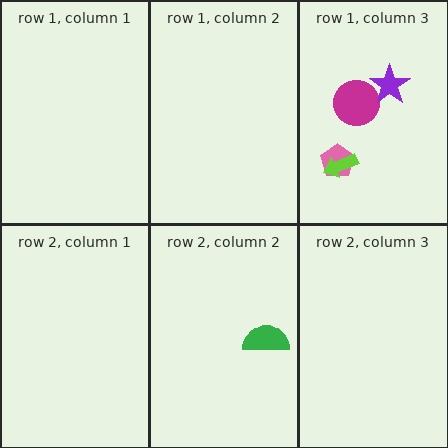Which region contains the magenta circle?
The row 1, column 3 region.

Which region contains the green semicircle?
The row 2, column 2 region.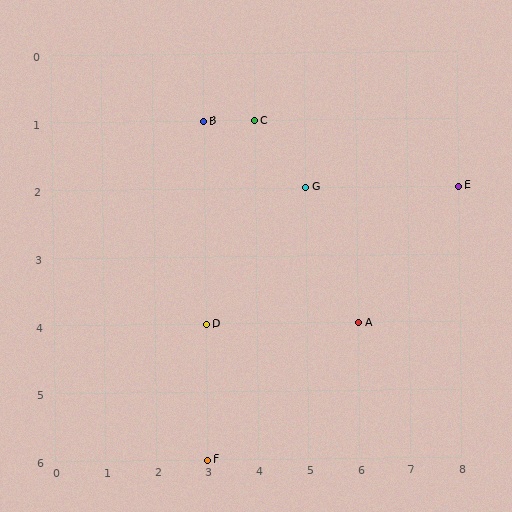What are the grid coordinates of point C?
Point C is at grid coordinates (4, 1).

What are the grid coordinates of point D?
Point D is at grid coordinates (3, 4).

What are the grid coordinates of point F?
Point F is at grid coordinates (3, 6).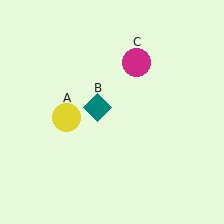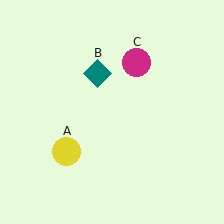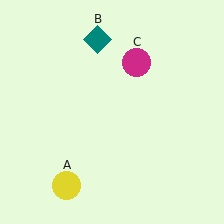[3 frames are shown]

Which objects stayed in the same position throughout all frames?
Magenta circle (object C) remained stationary.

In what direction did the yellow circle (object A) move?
The yellow circle (object A) moved down.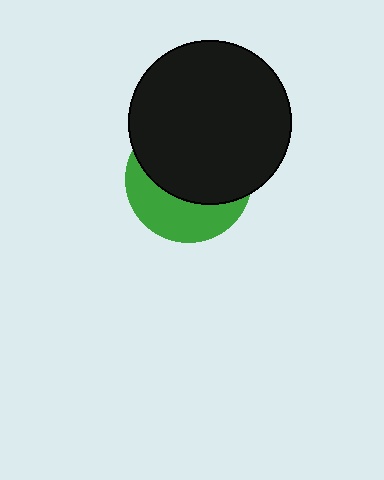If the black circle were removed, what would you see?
You would see the complete green circle.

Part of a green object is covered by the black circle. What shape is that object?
It is a circle.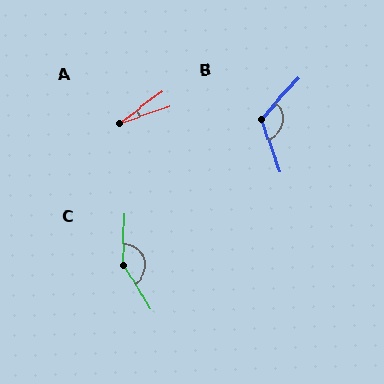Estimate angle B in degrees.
Approximately 118 degrees.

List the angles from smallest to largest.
A (17°), B (118°), C (147°).